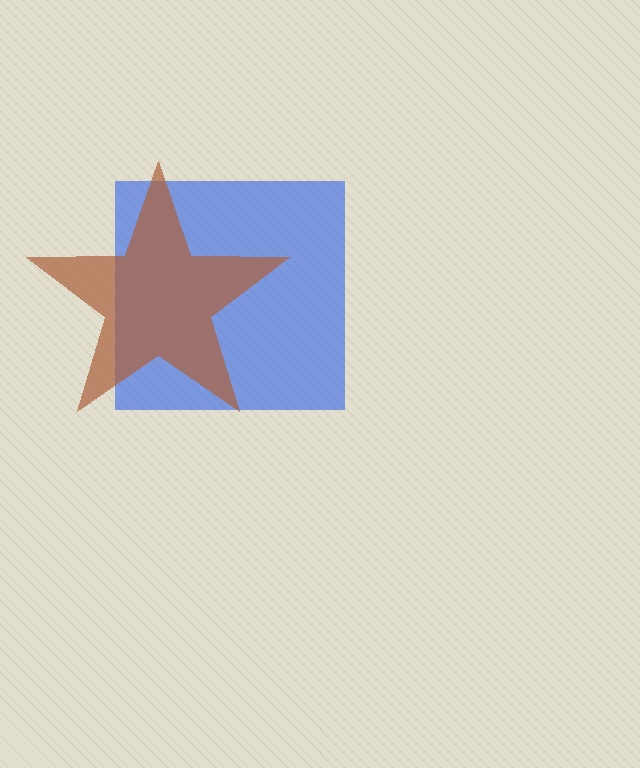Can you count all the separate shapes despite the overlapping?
Yes, there are 2 separate shapes.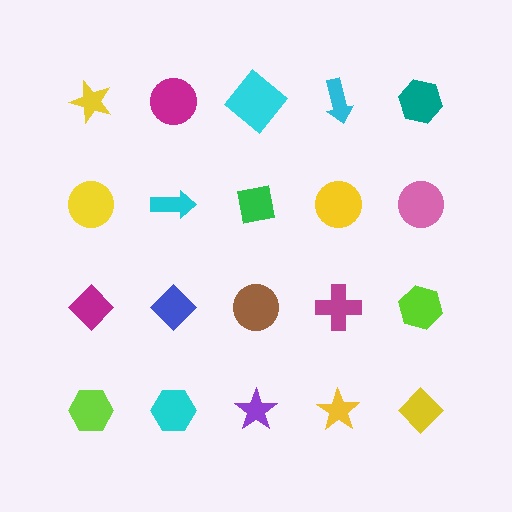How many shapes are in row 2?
5 shapes.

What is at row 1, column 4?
A cyan arrow.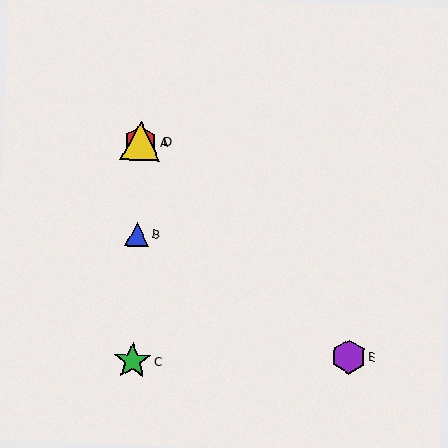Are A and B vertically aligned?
Yes, both are at x≈140.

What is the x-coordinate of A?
Object A is at x≈140.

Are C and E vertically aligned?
No, C is at x≈132 and E is at x≈349.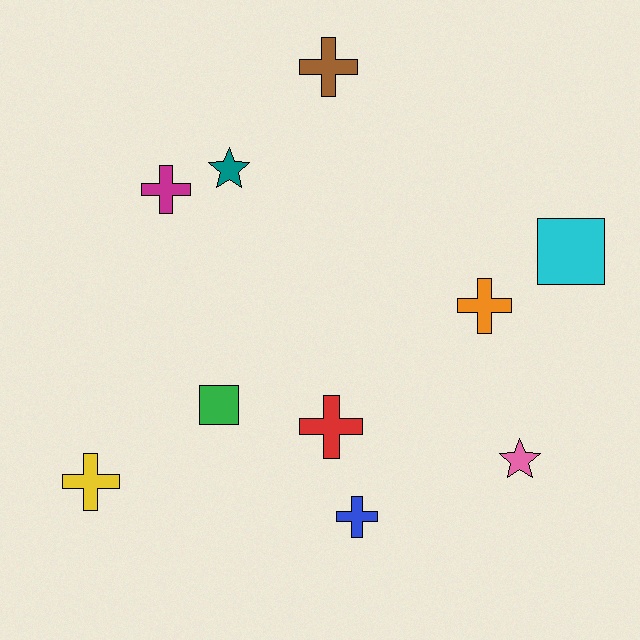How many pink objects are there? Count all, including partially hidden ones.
There is 1 pink object.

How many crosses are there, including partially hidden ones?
There are 6 crosses.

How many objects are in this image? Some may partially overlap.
There are 10 objects.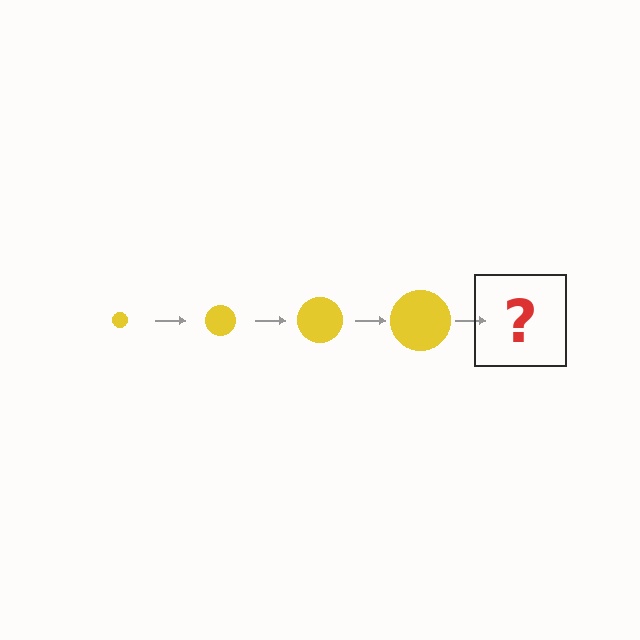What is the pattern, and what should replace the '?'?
The pattern is that the circle gets progressively larger each step. The '?' should be a yellow circle, larger than the previous one.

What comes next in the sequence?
The next element should be a yellow circle, larger than the previous one.